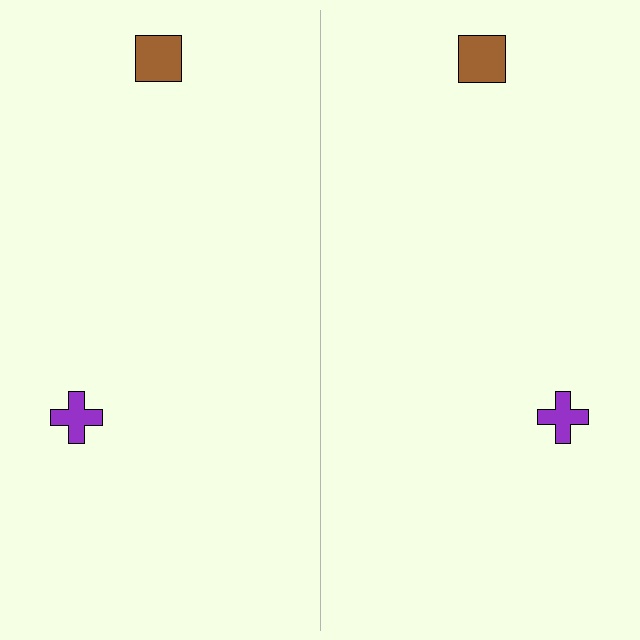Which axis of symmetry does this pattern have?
The pattern has a vertical axis of symmetry running through the center of the image.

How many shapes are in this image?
There are 4 shapes in this image.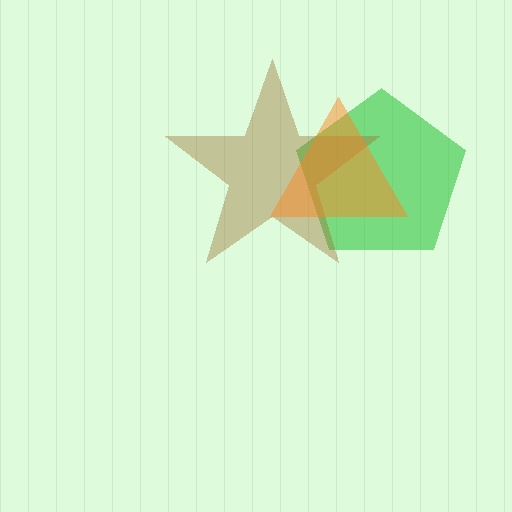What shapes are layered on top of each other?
The layered shapes are: a green pentagon, a brown star, an orange triangle.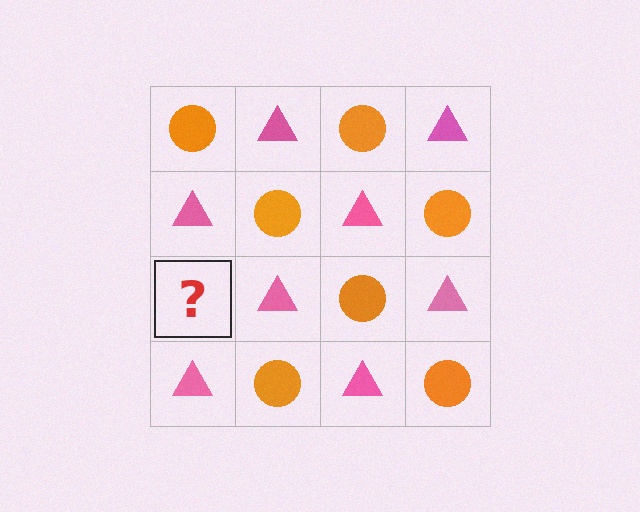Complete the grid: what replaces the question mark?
The question mark should be replaced with an orange circle.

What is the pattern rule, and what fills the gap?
The rule is that it alternates orange circle and pink triangle in a checkerboard pattern. The gap should be filled with an orange circle.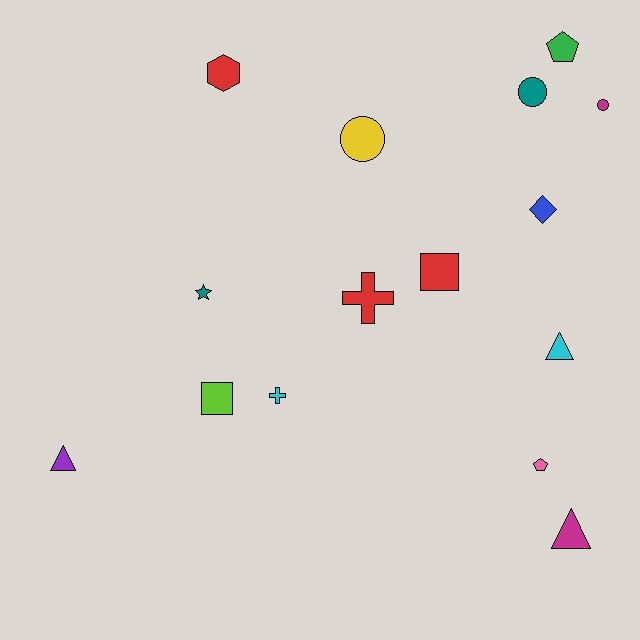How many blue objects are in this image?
There is 1 blue object.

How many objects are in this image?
There are 15 objects.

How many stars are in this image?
There is 1 star.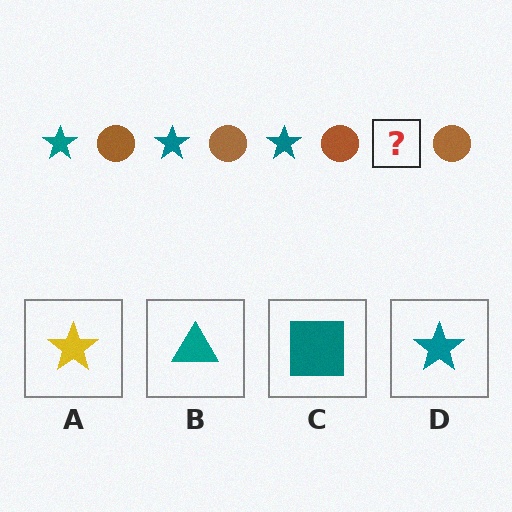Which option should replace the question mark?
Option D.